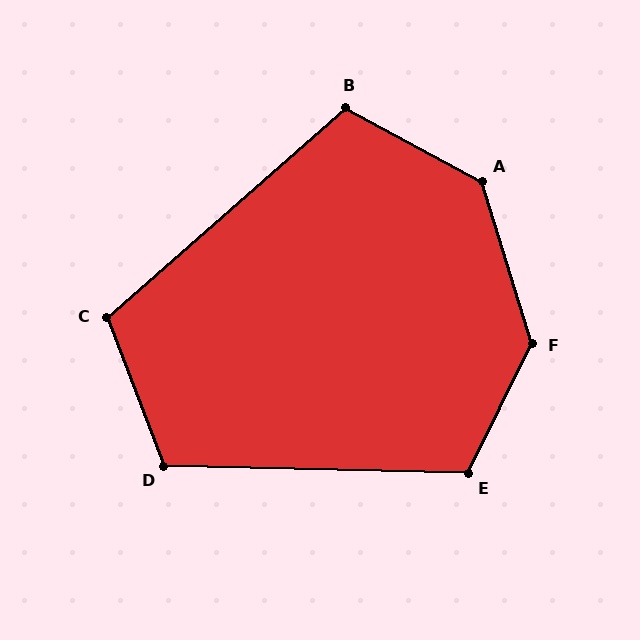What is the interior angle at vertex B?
Approximately 111 degrees (obtuse).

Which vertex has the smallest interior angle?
C, at approximately 110 degrees.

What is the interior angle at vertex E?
Approximately 115 degrees (obtuse).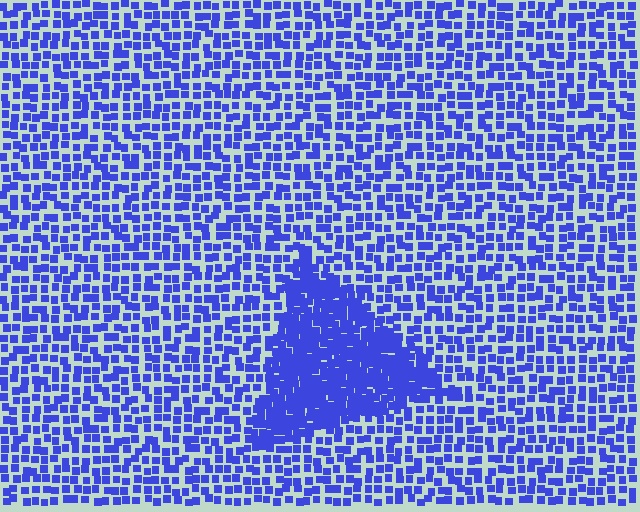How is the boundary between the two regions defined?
The boundary is defined by a change in element density (approximately 2.2x ratio). All elements are the same color, size, and shape.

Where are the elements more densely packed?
The elements are more densely packed inside the triangle boundary.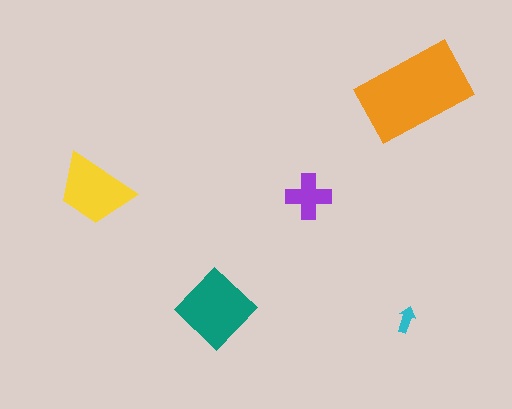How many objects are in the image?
There are 5 objects in the image.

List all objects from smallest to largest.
The cyan arrow, the purple cross, the yellow trapezoid, the teal diamond, the orange rectangle.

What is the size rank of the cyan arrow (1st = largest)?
5th.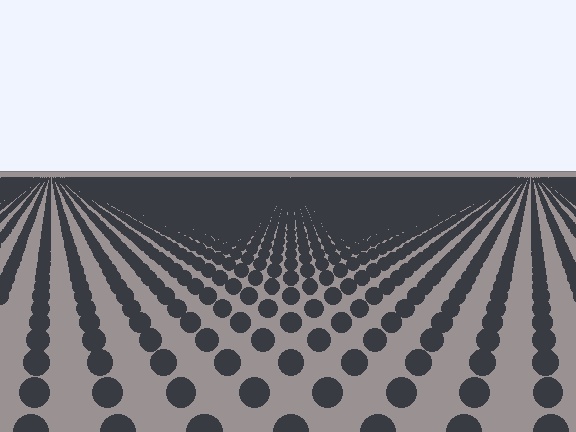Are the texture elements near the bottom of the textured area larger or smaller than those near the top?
Larger. Near the bottom, elements are closer to the viewer and appear at a bigger on-screen size.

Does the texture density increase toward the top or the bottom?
Density increases toward the top.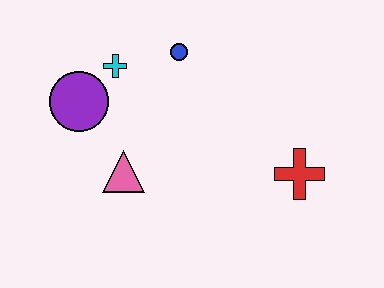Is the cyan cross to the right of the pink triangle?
No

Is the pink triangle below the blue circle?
Yes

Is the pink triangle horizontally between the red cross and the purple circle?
Yes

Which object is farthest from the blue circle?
The red cross is farthest from the blue circle.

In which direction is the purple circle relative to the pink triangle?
The purple circle is above the pink triangle.